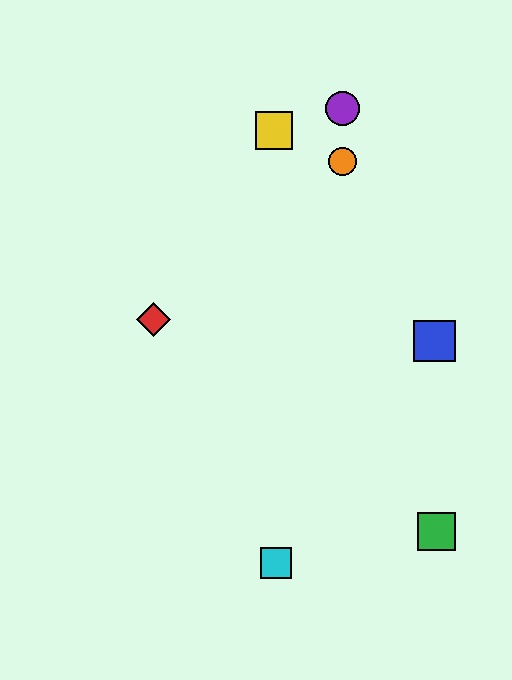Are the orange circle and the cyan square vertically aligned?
No, the orange circle is at x≈343 and the cyan square is at x≈276.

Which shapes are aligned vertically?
The purple circle, the orange circle are aligned vertically.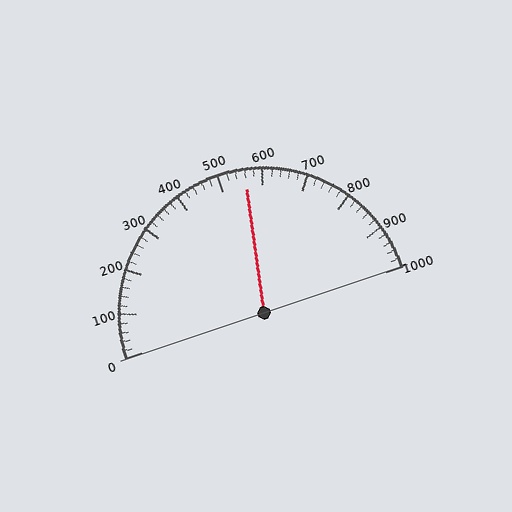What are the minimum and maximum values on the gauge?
The gauge ranges from 0 to 1000.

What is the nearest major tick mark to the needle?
The nearest major tick mark is 600.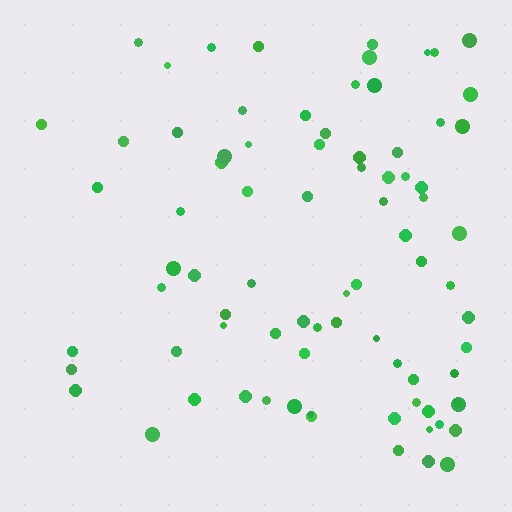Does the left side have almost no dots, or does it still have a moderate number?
Still a moderate number, just noticeably fewer than the right.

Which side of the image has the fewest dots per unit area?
The left.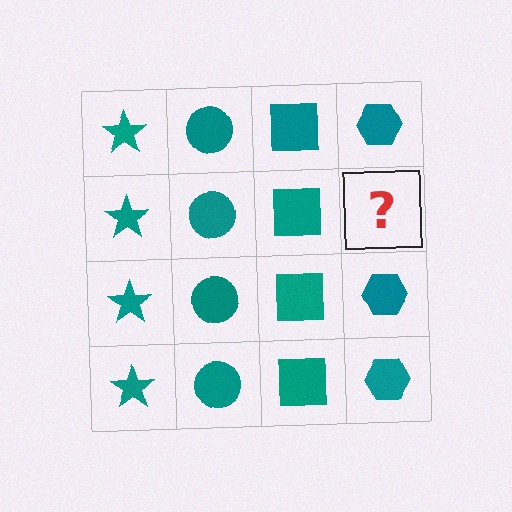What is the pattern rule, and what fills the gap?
The rule is that each column has a consistent shape. The gap should be filled with a teal hexagon.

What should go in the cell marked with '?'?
The missing cell should contain a teal hexagon.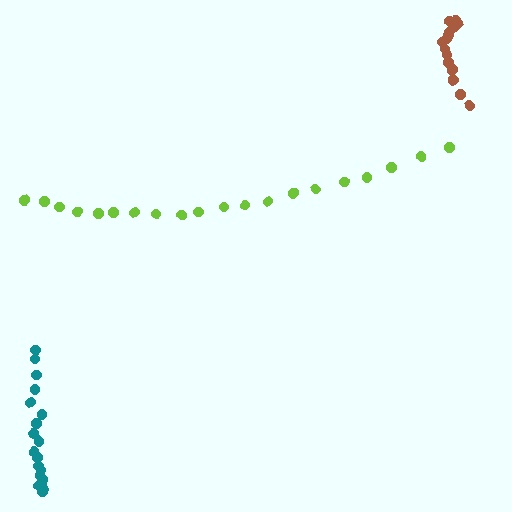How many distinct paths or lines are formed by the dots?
There are 3 distinct paths.